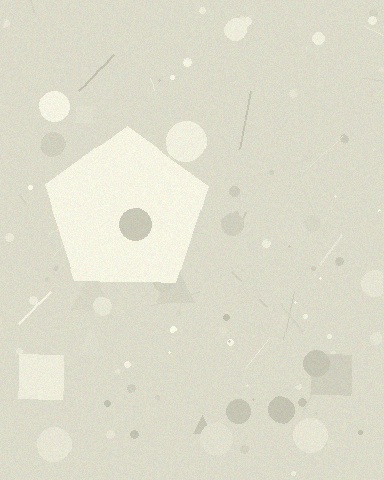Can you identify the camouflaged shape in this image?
The camouflaged shape is a pentagon.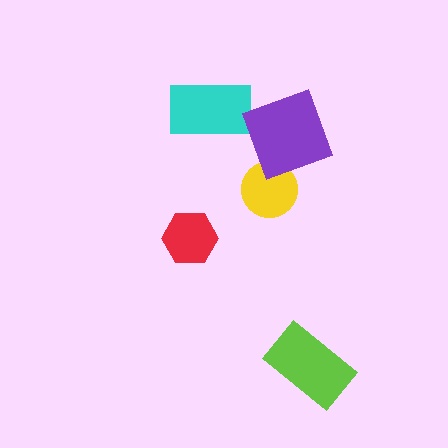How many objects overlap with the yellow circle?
1 object overlaps with the yellow circle.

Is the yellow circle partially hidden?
Yes, it is partially covered by another shape.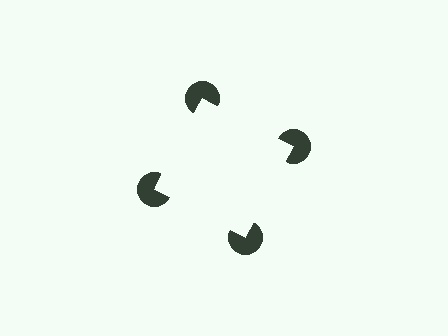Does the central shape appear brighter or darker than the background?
It typically appears slightly brighter than the background, even though no actual brightness change is drawn.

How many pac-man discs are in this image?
There are 4 — one at each vertex of the illusory square.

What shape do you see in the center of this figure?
An illusory square — its edges are inferred from the aligned wedge cuts in the pac-man discs, not physically drawn.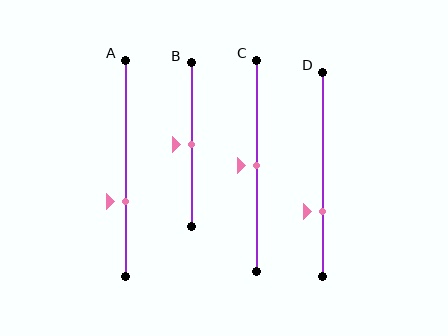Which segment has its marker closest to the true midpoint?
Segment B has its marker closest to the true midpoint.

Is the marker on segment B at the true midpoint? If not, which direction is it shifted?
Yes, the marker on segment B is at the true midpoint.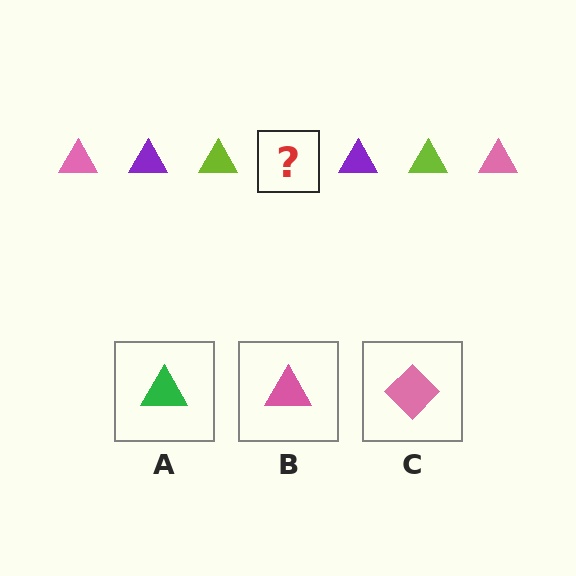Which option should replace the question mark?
Option B.